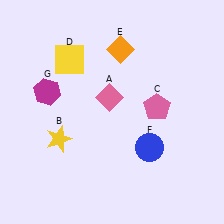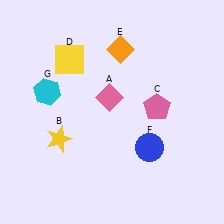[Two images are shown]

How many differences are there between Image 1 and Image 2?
There is 1 difference between the two images.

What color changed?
The hexagon (G) changed from magenta in Image 1 to cyan in Image 2.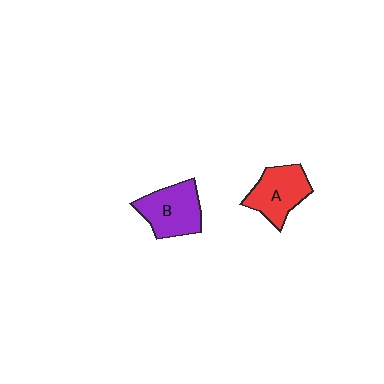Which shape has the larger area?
Shape B (purple).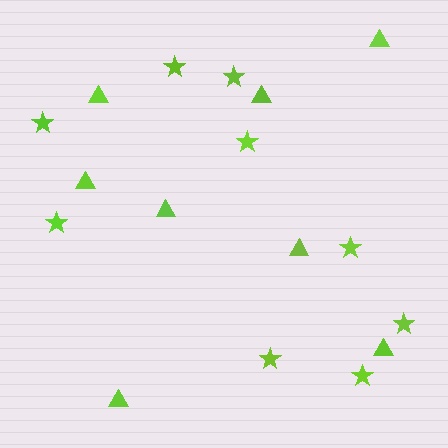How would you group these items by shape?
There are 2 groups: one group of stars (9) and one group of triangles (8).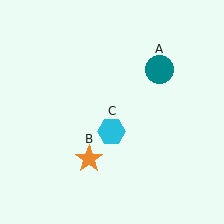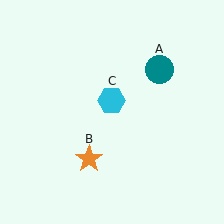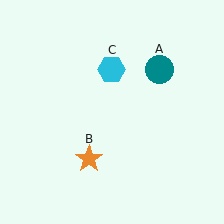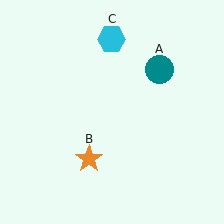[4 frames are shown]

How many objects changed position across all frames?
1 object changed position: cyan hexagon (object C).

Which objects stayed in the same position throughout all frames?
Teal circle (object A) and orange star (object B) remained stationary.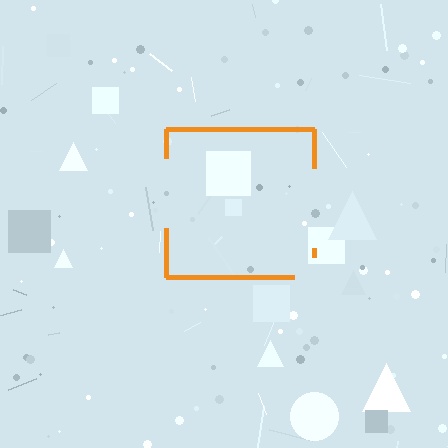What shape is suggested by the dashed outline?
The dashed outline suggests a square.